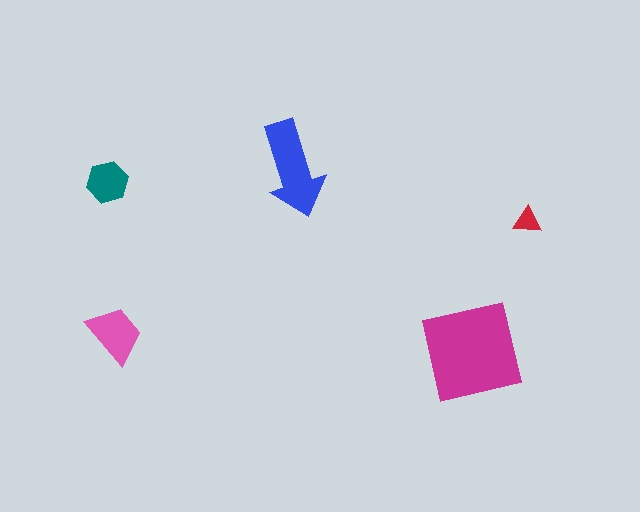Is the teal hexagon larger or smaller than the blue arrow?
Smaller.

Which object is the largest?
The magenta square.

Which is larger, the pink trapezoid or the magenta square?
The magenta square.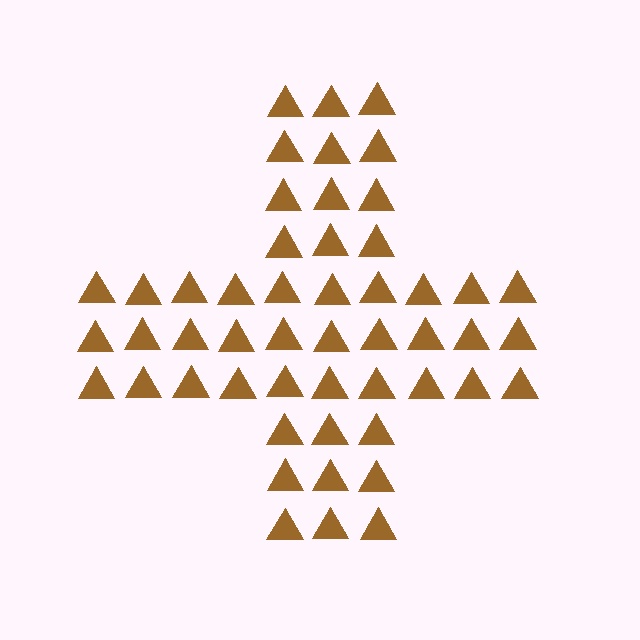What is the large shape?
The large shape is a cross.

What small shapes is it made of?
It is made of small triangles.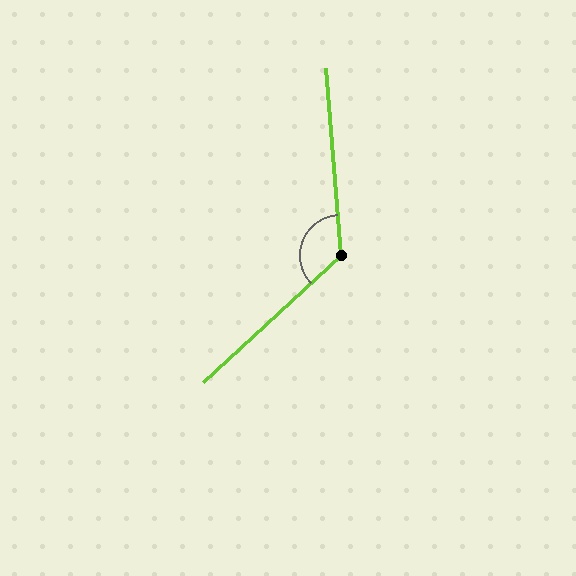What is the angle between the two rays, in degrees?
Approximately 128 degrees.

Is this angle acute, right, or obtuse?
It is obtuse.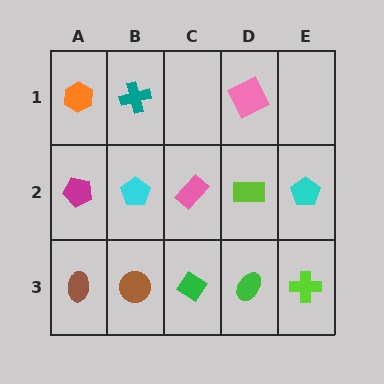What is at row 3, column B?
A brown circle.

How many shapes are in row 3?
5 shapes.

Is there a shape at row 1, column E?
No, that cell is empty.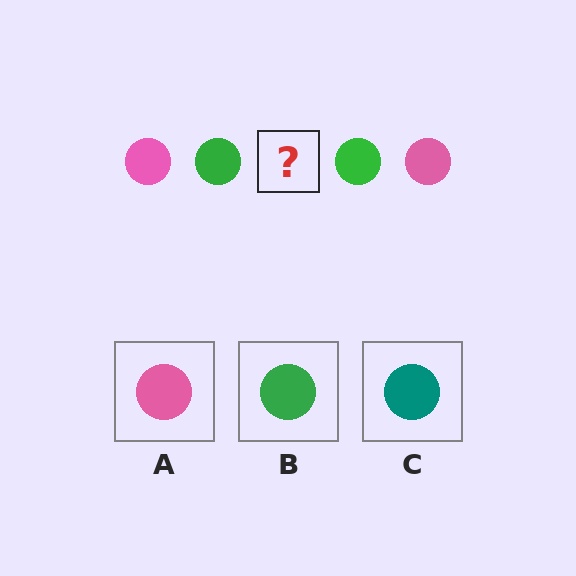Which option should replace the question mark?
Option A.